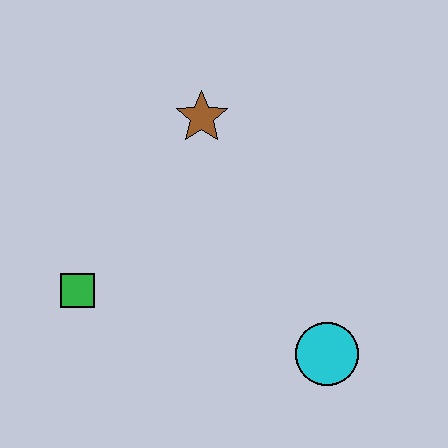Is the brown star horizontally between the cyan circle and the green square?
Yes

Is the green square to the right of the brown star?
No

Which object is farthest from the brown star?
The cyan circle is farthest from the brown star.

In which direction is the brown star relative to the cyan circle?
The brown star is above the cyan circle.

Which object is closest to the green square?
The brown star is closest to the green square.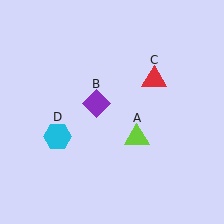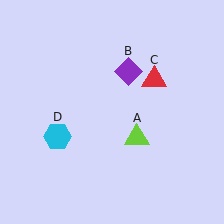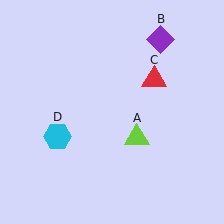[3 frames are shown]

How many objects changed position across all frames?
1 object changed position: purple diamond (object B).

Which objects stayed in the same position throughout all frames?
Lime triangle (object A) and red triangle (object C) and cyan hexagon (object D) remained stationary.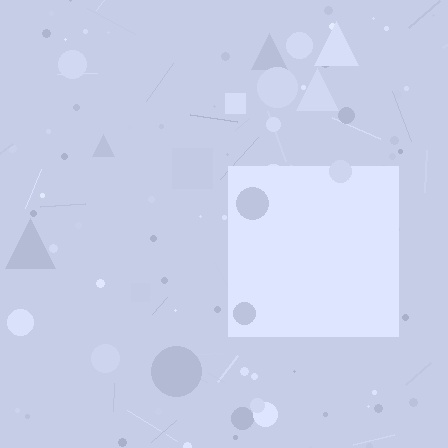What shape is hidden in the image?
A square is hidden in the image.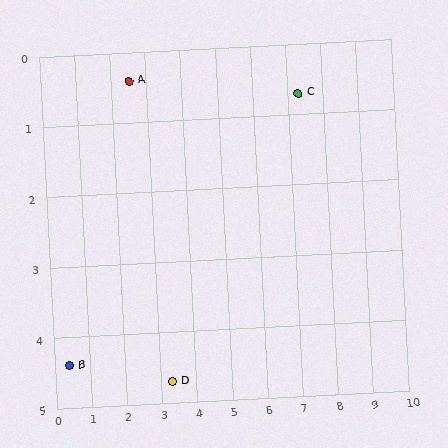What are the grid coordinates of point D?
Point D is at approximately (3.3, 4.7).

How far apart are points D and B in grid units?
Points D and B are about 2.9 grid units apart.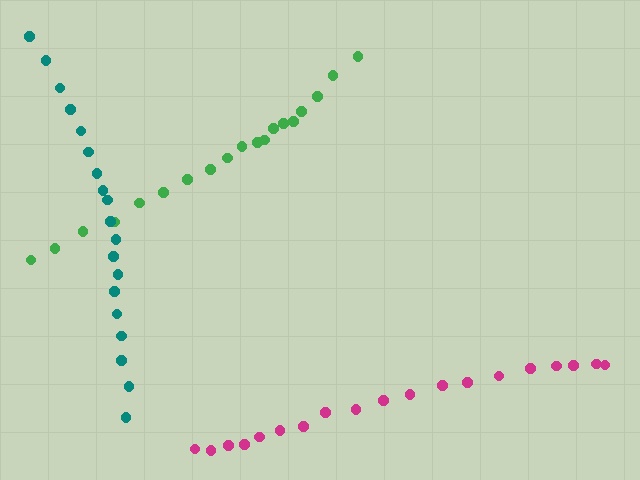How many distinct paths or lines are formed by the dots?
There are 3 distinct paths.